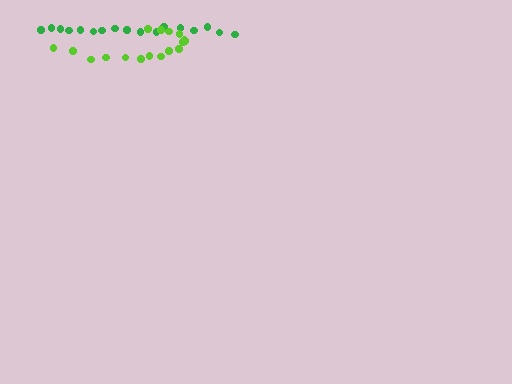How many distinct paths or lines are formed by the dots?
There are 2 distinct paths.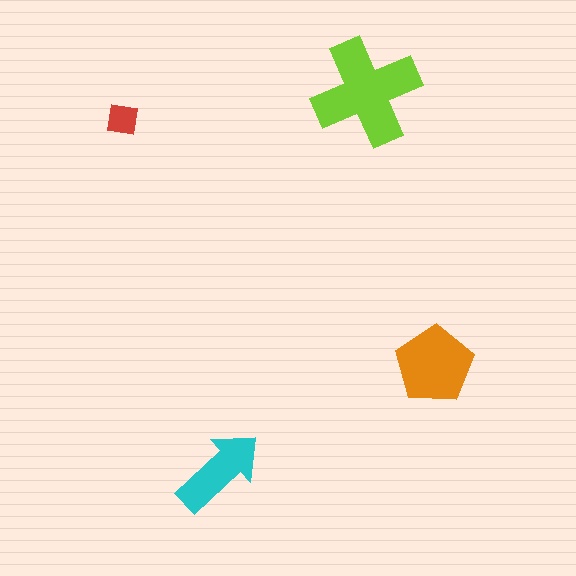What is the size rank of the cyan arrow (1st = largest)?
3rd.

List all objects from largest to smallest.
The lime cross, the orange pentagon, the cyan arrow, the red square.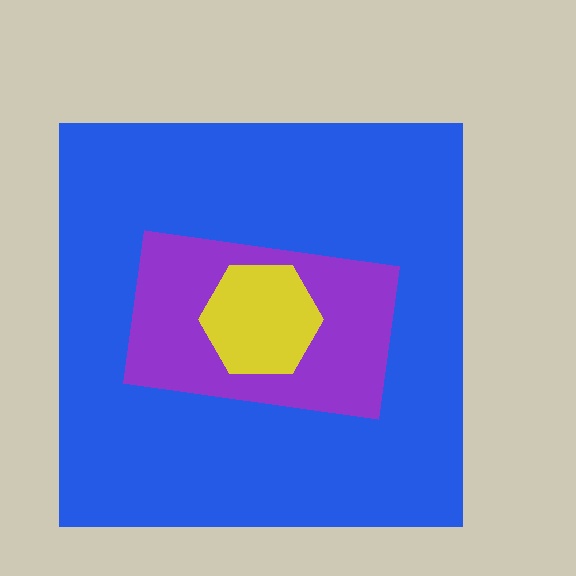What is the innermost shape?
The yellow hexagon.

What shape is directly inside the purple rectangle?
The yellow hexagon.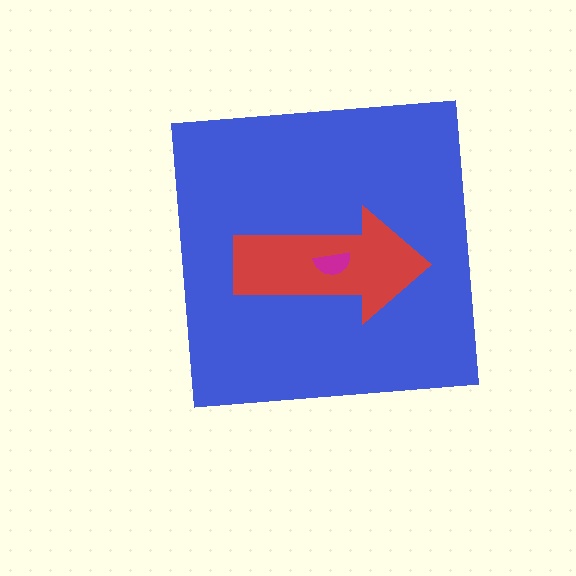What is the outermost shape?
The blue square.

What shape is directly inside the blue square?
The red arrow.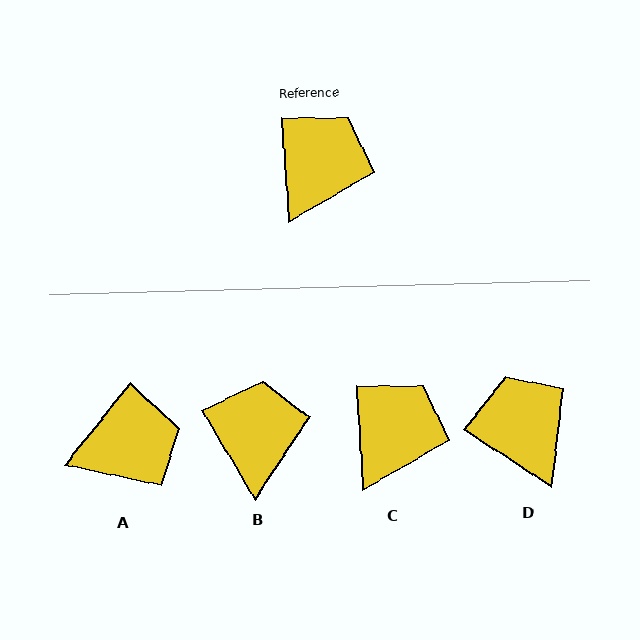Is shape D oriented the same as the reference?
No, it is off by about 53 degrees.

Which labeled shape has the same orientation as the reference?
C.